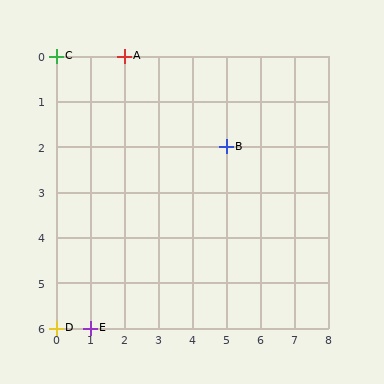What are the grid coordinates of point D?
Point D is at grid coordinates (0, 6).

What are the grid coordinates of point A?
Point A is at grid coordinates (2, 0).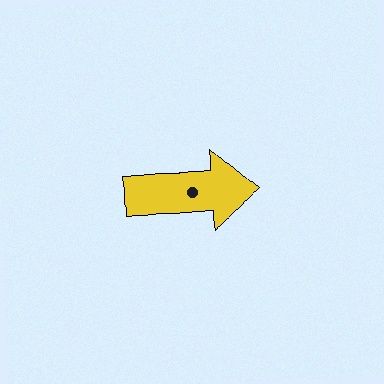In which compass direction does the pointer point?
East.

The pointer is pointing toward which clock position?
Roughly 3 o'clock.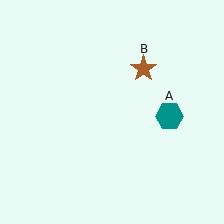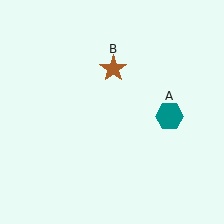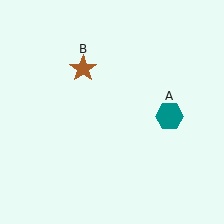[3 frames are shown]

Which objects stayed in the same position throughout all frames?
Teal hexagon (object A) remained stationary.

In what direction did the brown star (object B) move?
The brown star (object B) moved left.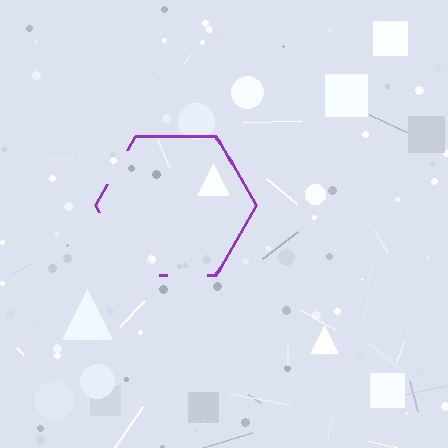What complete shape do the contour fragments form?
The contour fragments form a hexagon.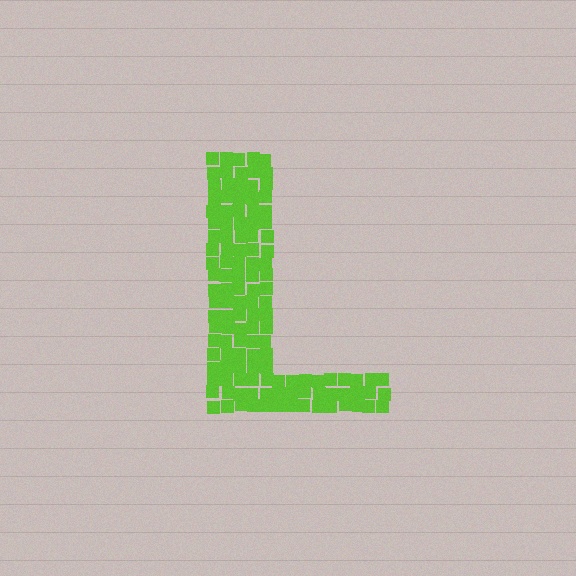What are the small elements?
The small elements are squares.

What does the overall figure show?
The overall figure shows the letter L.